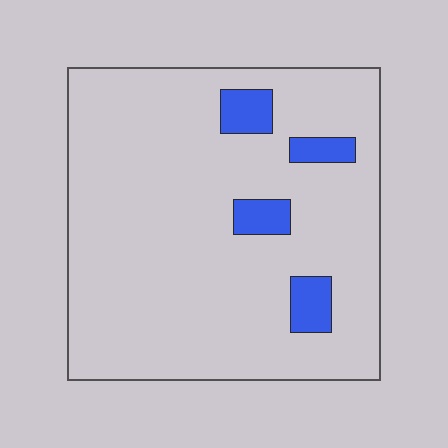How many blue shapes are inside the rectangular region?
4.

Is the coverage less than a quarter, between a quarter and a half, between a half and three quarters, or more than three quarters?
Less than a quarter.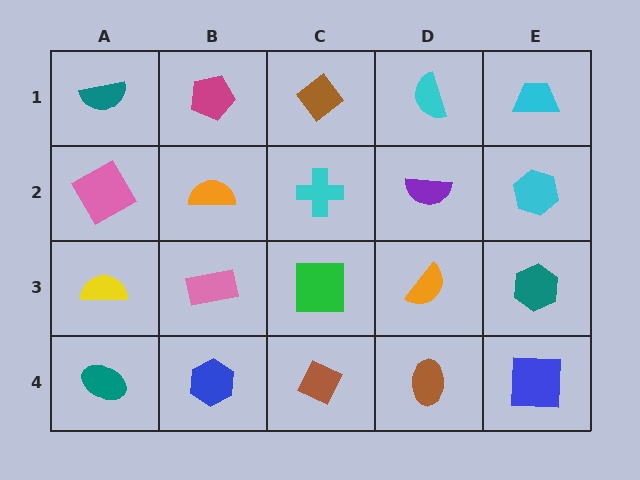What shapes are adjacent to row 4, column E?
A teal hexagon (row 3, column E), a brown ellipse (row 4, column D).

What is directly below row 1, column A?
A pink square.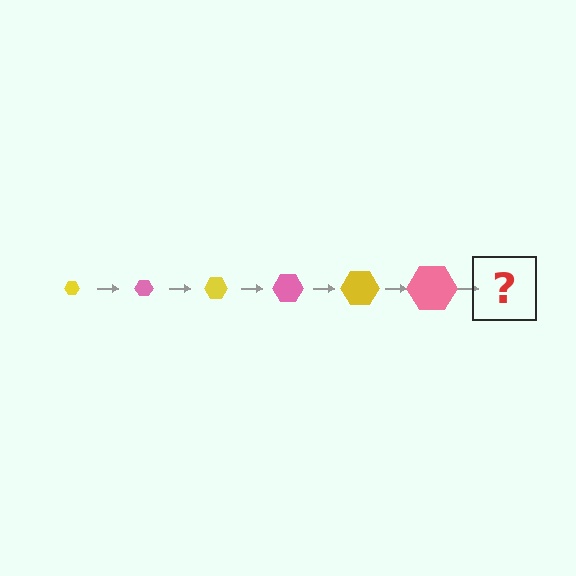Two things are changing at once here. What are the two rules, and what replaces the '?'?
The two rules are that the hexagon grows larger each step and the color cycles through yellow and pink. The '?' should be a yellow hexagon, larger than the previous one.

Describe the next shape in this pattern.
It should be a yellow hexagon, larger than the previous one.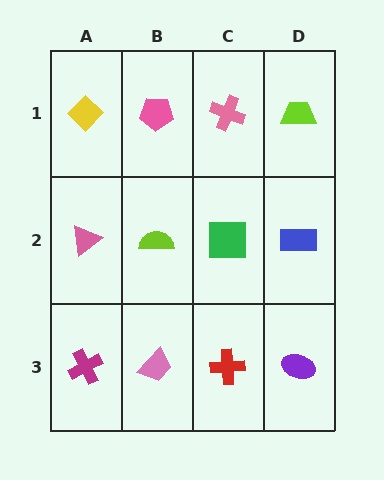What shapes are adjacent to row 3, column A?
A pink triangle (row 2, column A), a pink trapezoid (row 3, column B).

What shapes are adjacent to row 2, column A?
A yellow diamond (row 1, column A), a magenta cross (row 3, column A), a lime semicircle (row 2, column B).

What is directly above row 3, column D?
A blue rectangle.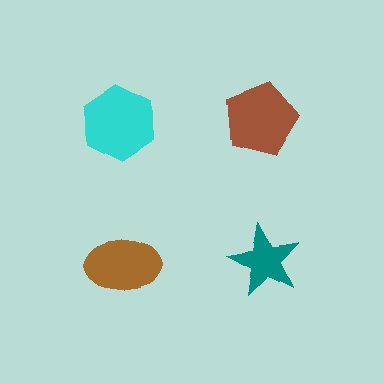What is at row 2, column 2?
A teal star.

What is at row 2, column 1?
A brown ellipse.